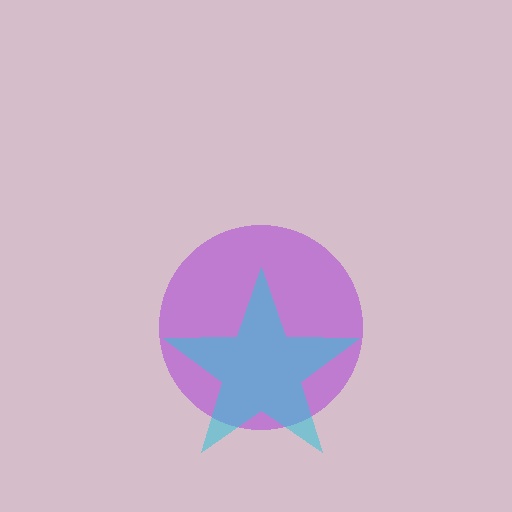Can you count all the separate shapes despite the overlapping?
Yes, there are 2 separate shapes.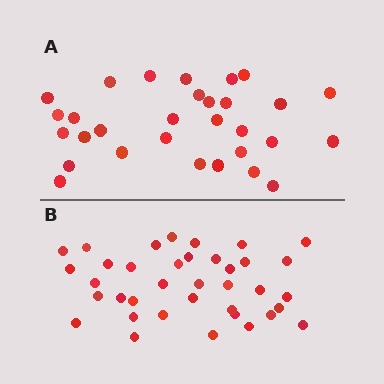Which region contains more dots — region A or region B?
Region B (the bottom region) has more dots.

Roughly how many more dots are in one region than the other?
Region B has roughly 8 or so more dots than region A.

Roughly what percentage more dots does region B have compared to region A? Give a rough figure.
About 25% more.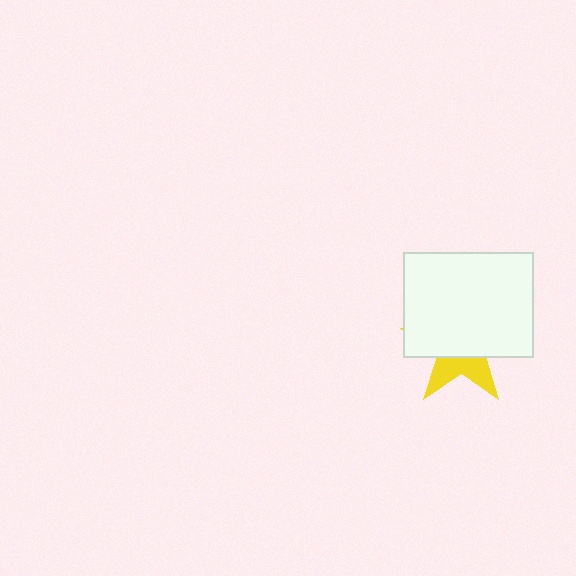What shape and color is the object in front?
The object in front is a white rectangle.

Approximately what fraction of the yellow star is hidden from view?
Roughly 66% of the yellow star is hidden behind the white rectangle.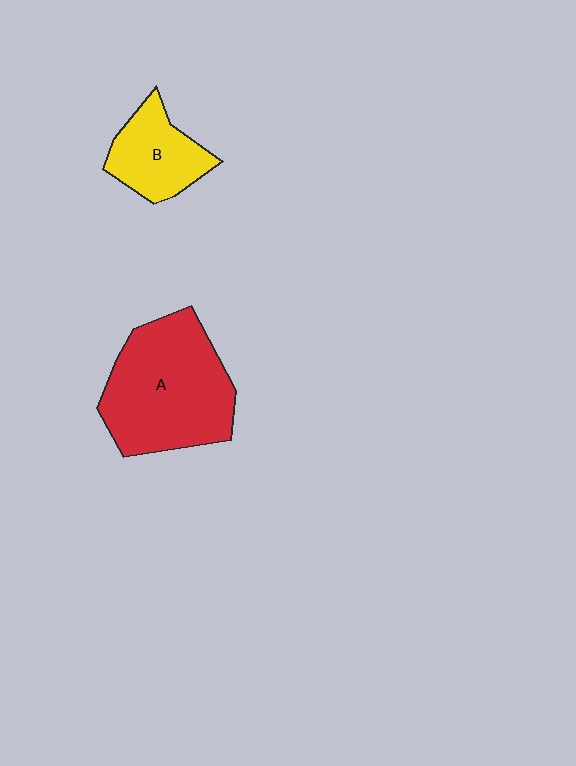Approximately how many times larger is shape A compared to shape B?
Approximately 2.1 times.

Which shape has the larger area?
Shape A (red).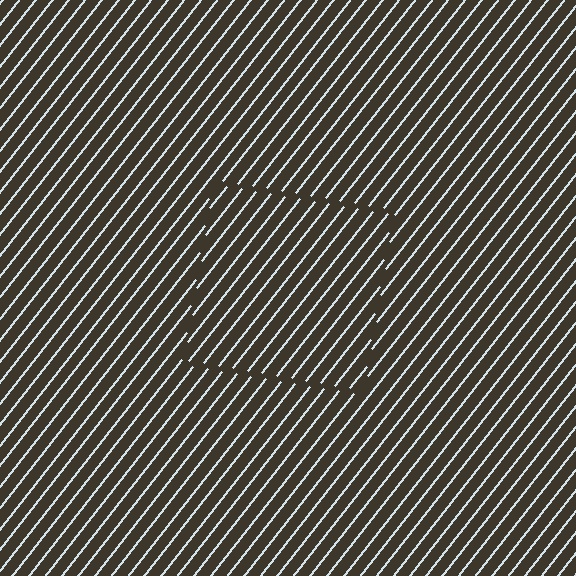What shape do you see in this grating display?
An illusory square. The interior of the shape contains the same grating, shifted by half a period — the contour is defined by the phase discontinuity where line-ends from the inner and outer gratings abut.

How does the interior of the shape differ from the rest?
The interior of the shape contains the same grating, shifted by half a period — the contour is defined by the phase discontinuity where line-ends from the inner and outer gratings abut.